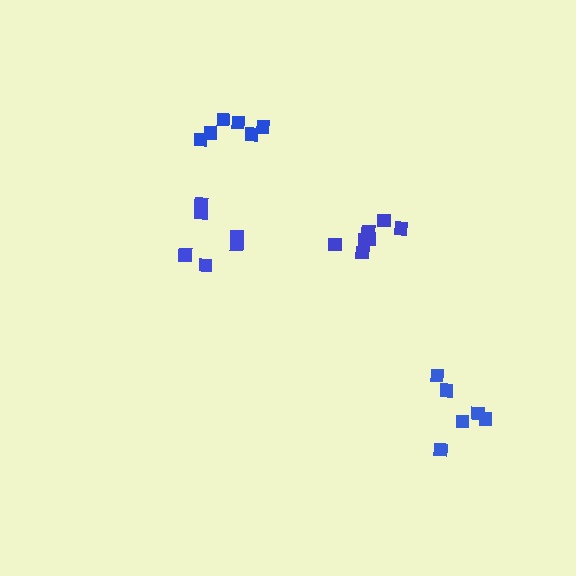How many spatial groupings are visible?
There are 4 spatial groupings.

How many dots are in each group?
Group 1: 6 dots, Group 2: 6 dots, Group 3: 8 dots, Group 4: 6 dots (26 total).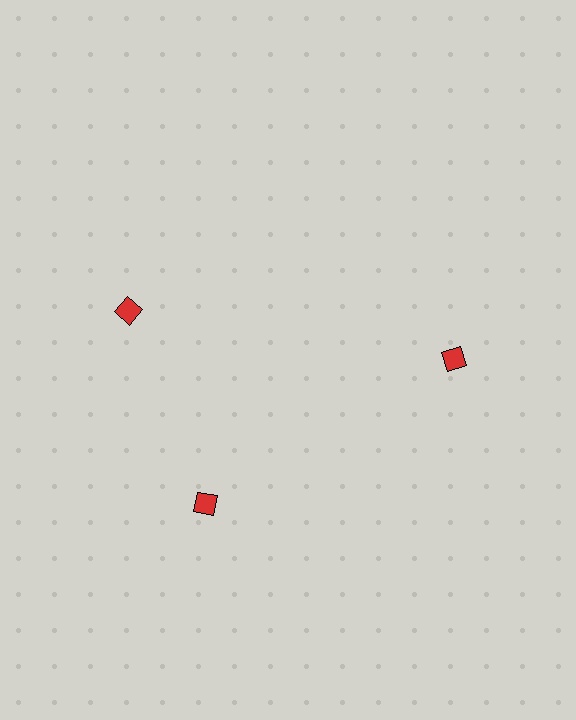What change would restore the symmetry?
The symmetry would be restored by rotating it back into even spacing with its neighbors so that all 3 diamonds sit at equal angles and equal distance from the center.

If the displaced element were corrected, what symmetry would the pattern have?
It would have 3-fold rotational symmetry — the pattern would map onto itself every 120 degrees.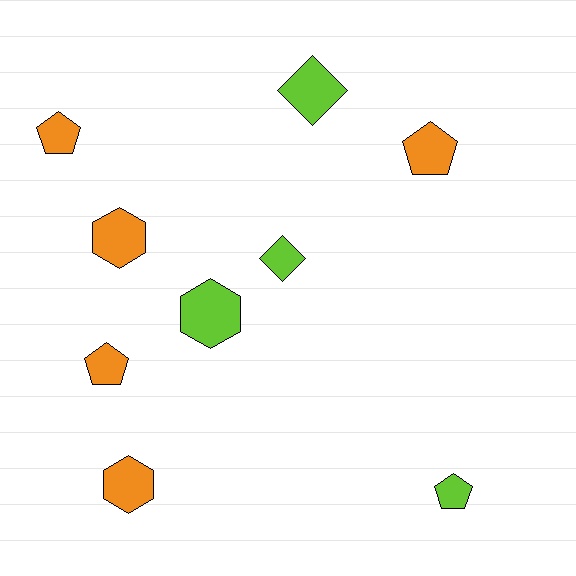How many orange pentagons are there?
There are 3 orange pentagons.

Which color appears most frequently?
Orange, with 5 objects.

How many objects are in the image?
There are 9 objects.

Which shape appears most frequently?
Pentagon, with 4 objects.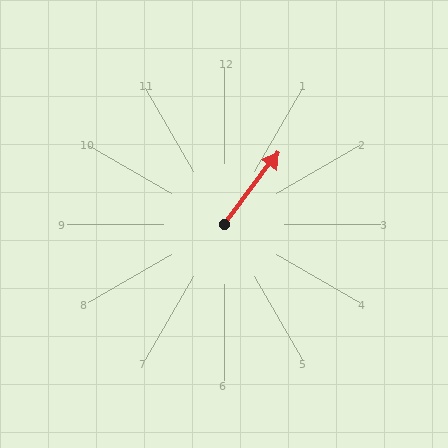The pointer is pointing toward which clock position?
Roughly 1 o'clock.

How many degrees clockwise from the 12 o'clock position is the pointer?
Approximately 37 degrees.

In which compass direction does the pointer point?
Northeast.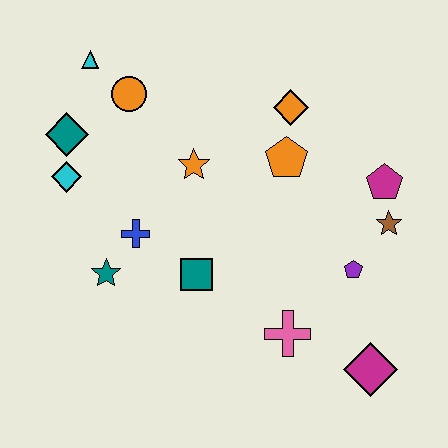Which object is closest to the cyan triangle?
The orange circle is closest to the cyan triangle.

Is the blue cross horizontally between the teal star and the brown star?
Yes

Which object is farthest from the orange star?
The magenta diamond is farthest from the orange star.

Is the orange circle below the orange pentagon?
No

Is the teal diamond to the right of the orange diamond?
No